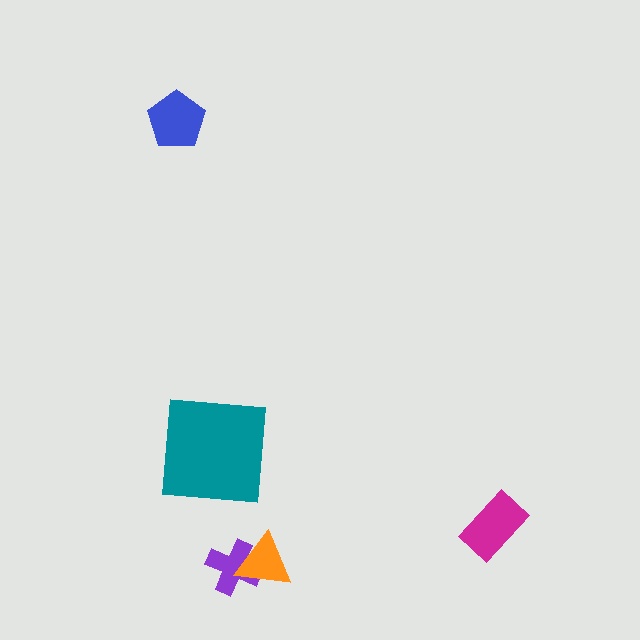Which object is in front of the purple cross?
The orange triangle is in front of the purple cross.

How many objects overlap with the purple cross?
1 object overlaps with the purple cross.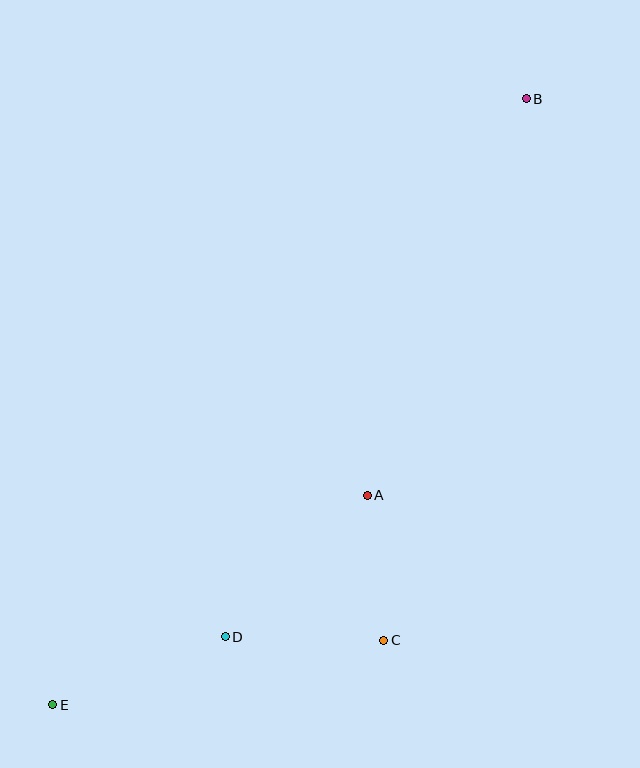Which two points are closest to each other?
Points A and C are closest to each other.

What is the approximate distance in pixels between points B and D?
The distance between B and D is approximately 616 pixels.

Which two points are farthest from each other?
Points B and E are farthest from each other.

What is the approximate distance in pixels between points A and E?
The distance between A and E is approximately 378 pixels.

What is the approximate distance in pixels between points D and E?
The distance between D and E is approximately 185 pixels.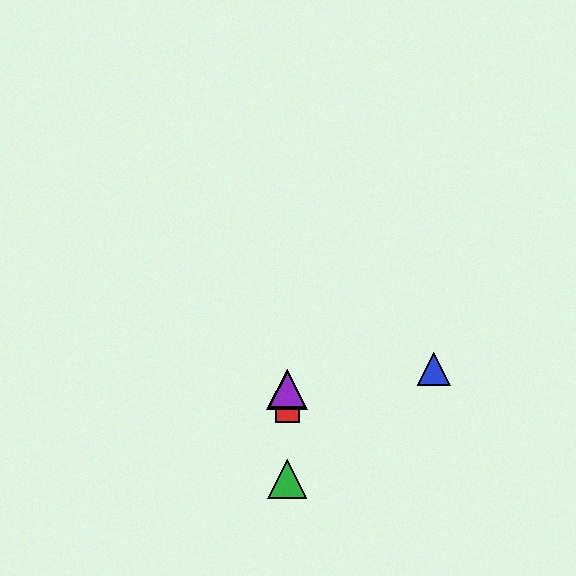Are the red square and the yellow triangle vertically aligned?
Yes, both are at x≈287.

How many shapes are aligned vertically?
4 shapes (the red square, the green triangle, the yellow triangle, the purple triangle) are aligned vertically.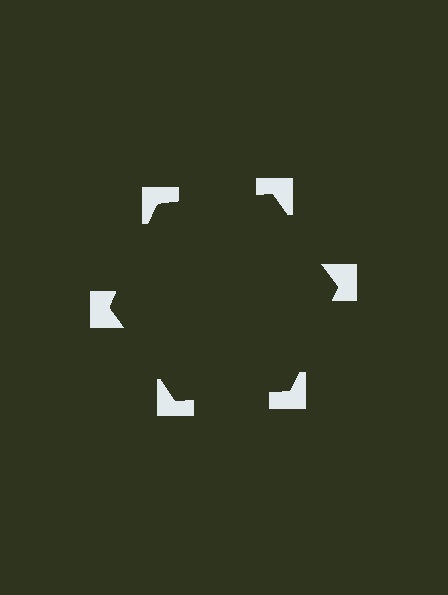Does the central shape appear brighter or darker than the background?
It typically appears slightly darker than the background, even though no actual brightness change is drawn.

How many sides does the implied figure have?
6 sides.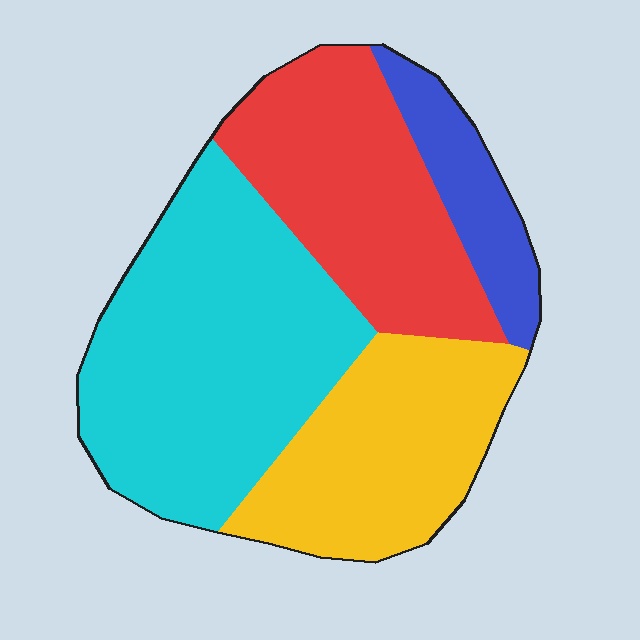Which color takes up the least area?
Blue, at roughly 10%.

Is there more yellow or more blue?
Yellow.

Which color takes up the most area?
Cyan, at roughly 40%.